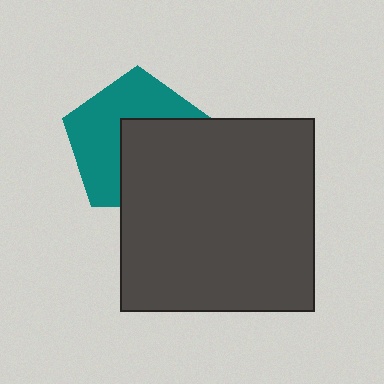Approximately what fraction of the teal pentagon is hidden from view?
Roughly 48% of the teal pentagon is hidden behind the dark gray square.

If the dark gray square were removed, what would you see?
You would see the complete teal pentagon.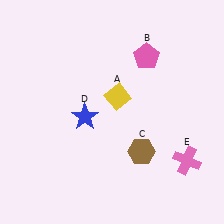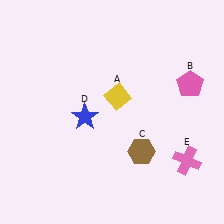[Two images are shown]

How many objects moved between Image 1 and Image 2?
1 object moved between the two images.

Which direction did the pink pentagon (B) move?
The pink pentagon (B) moved right.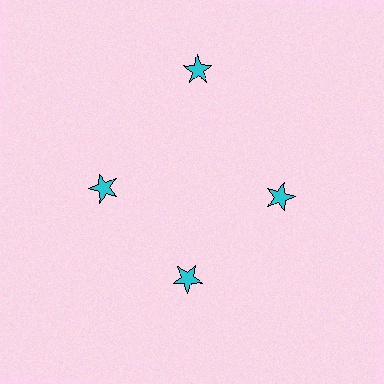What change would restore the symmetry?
The symmetry would be restored by moving it inward, back onto the ring so that all 4 stars sit at equal angles and equal distance from the center.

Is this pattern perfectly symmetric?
No. The 4 cyan stars are arranged in a ring, but one element near the 12 o'clock position is pushed outward from the center, breaking the 4-fold rotational symmetry.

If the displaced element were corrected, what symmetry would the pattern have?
It would have 4-fold rotational symmetry — the pattern would map onto itself every 90 degrees.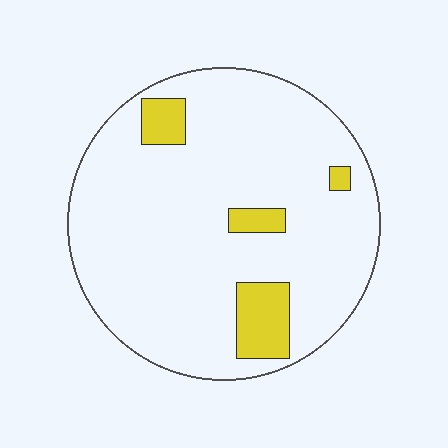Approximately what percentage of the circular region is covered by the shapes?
Approximately 10%.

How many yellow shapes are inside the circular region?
4.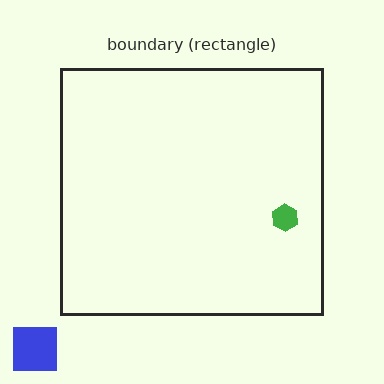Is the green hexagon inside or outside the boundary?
Inside.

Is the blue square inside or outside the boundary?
Outside.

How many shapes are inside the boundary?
1 inside, 1 outside.